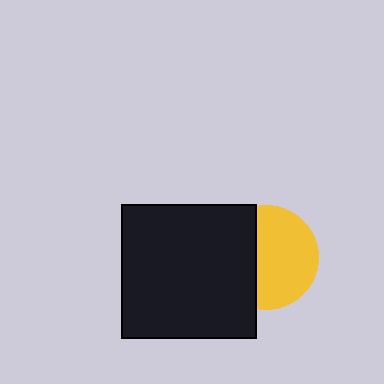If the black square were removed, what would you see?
You would see the complete yellow circle.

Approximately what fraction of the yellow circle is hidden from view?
Roughly 40% of the yellow circle is hidden behind the black square.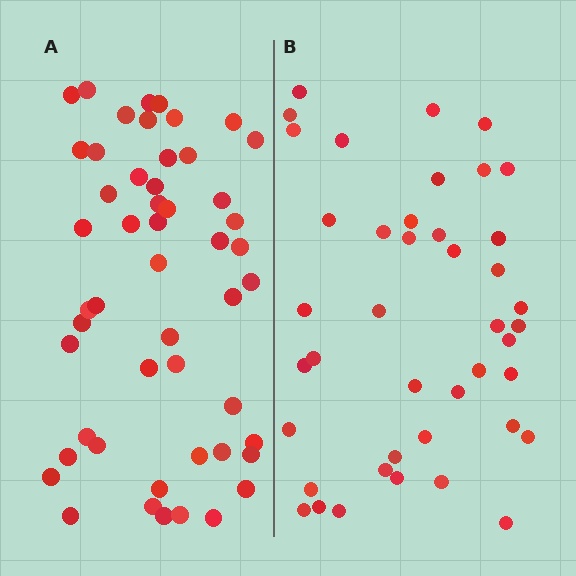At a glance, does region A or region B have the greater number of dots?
Region A (the left region) has more dots.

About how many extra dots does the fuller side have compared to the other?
Region A has roughly 8 or so more dots than region B.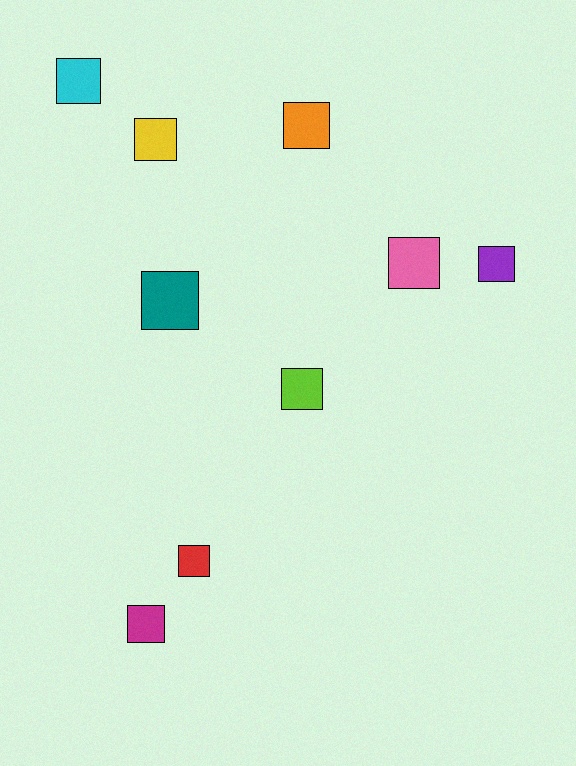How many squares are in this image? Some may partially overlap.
There are 9 squares.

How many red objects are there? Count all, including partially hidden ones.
There is 1 red object.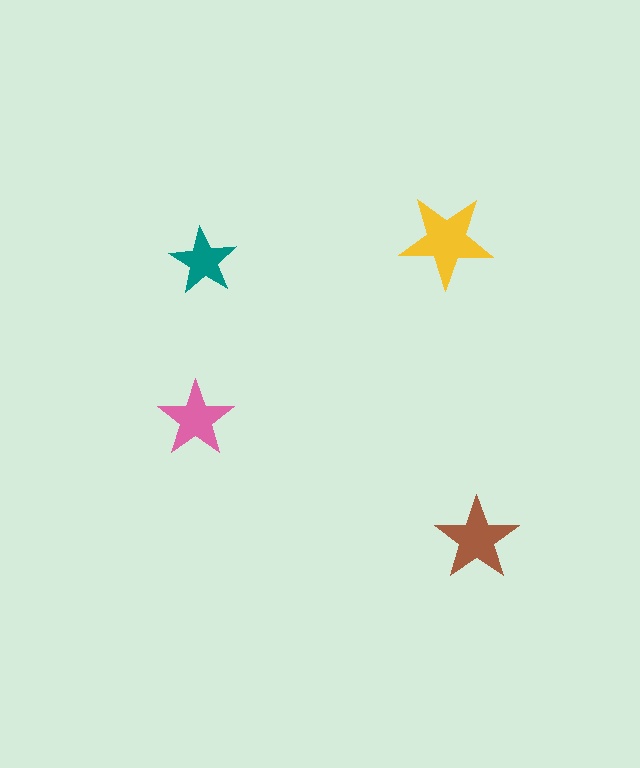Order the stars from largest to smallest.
the yellow one, the brown one, the pink one, the teal one.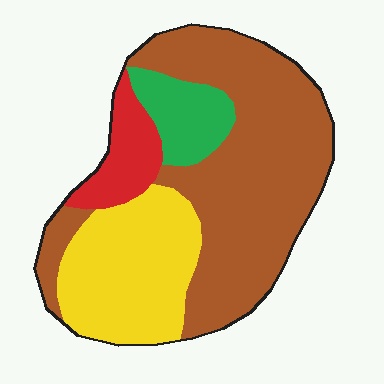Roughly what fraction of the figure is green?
Green covers 10% of the figure.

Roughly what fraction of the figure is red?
Red covers 10% of the figure.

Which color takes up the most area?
Brown, at roughly 55%.